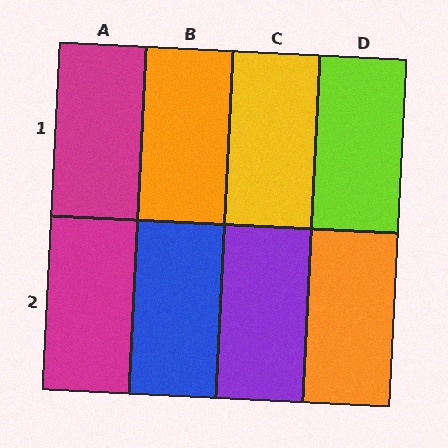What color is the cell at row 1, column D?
Lime.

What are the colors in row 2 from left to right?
Magenta, blue, purple, orange.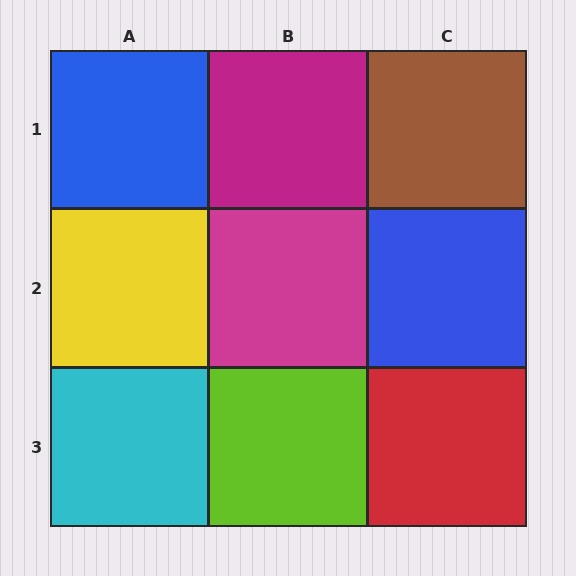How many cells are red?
1 cell is red.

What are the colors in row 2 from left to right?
Yellow, magenta, blue.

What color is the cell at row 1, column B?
Magenta.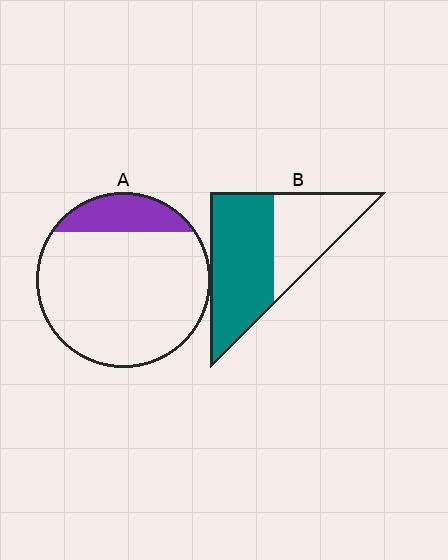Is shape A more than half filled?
No.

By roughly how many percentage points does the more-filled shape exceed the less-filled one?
By roughly 40 percentage points (B over A).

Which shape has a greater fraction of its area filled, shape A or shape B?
Shape B.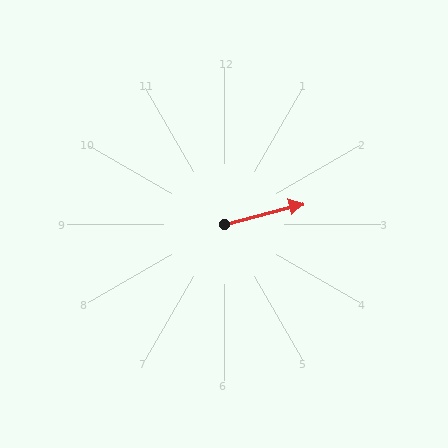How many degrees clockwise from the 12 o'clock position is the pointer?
Approximately 75 degrees.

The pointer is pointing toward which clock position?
Roughly 3 o'clock.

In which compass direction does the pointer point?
East.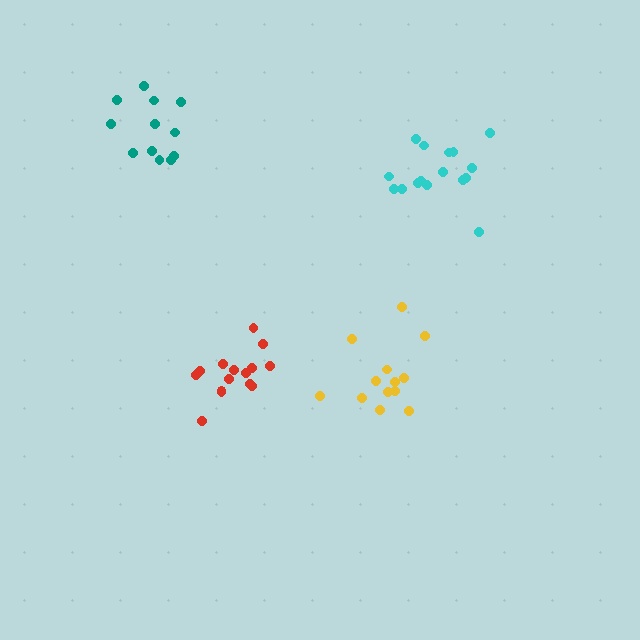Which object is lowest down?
The yellow cluster is bottommost.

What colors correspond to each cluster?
The clusters are colored: teal, red, yellow, cyan.